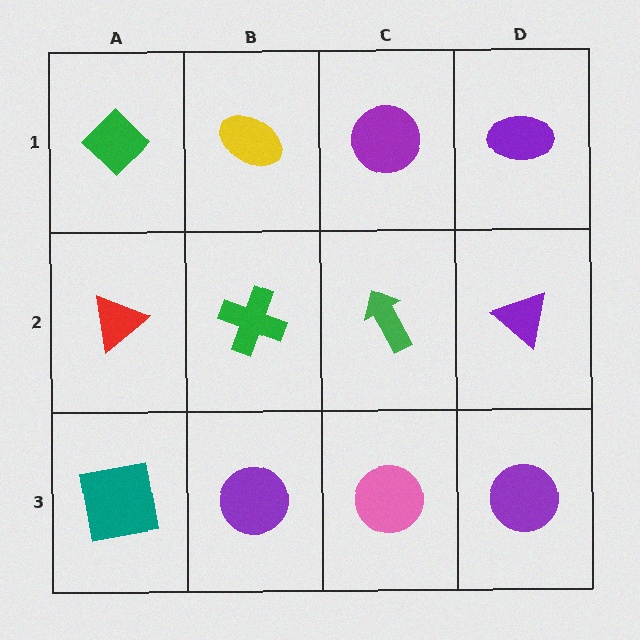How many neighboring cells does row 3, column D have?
2.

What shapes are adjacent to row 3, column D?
A purple triangle (row 2, column D), a pink circle (row 3, column C).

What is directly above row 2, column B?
A yellow ellipse.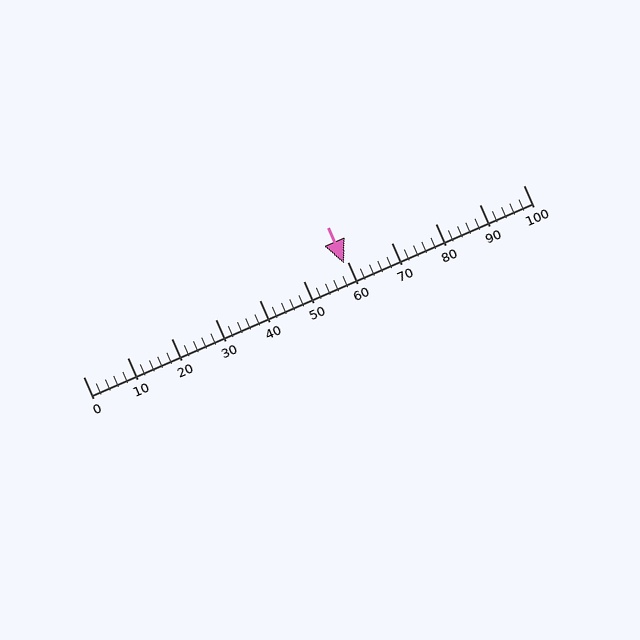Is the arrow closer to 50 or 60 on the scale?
The arrow is closer to 60.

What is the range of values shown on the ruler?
The ruler shows values from 0 to 100.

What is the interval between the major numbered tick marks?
The major tick marks are spaced 10 units apart.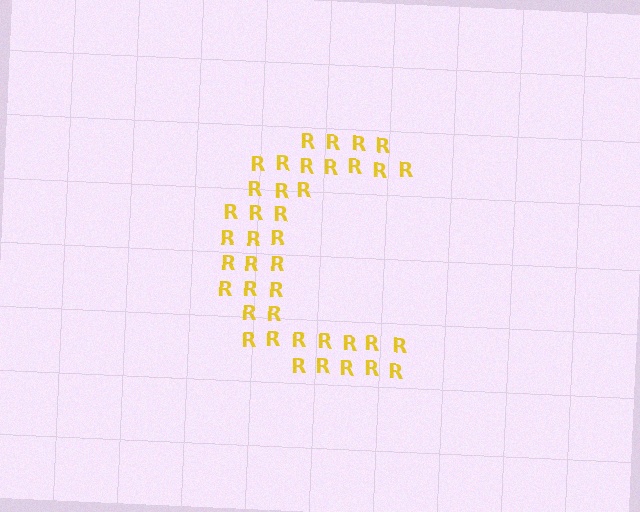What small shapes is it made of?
It is made of small letter R's.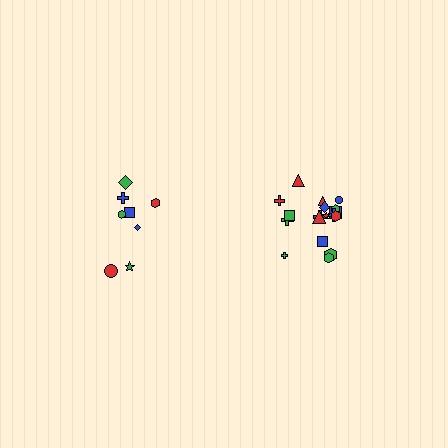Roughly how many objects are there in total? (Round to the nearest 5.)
Roughly 25 objects in total.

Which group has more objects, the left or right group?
The right group.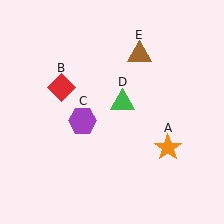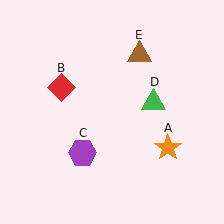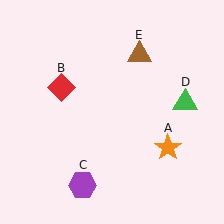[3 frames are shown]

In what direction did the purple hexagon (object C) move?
The purple hexagon (object C) moved down.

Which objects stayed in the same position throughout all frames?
Orange star (object A) and red diamond (object B) and brown triangle (object E) remained stationary.